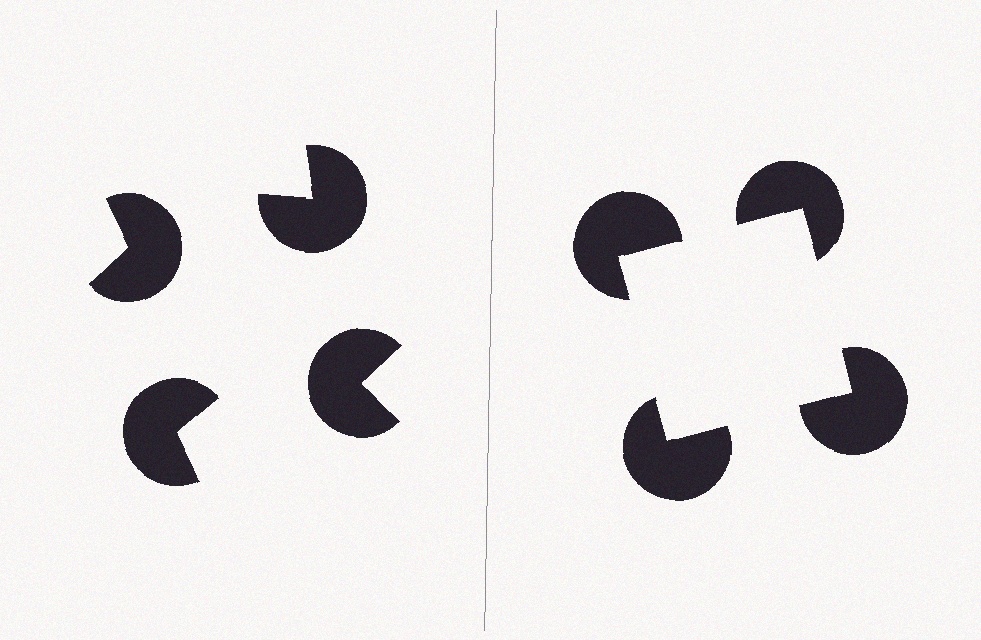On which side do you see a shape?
An illusory square appears on the right side. On the left side the wedge cuts are rotated, so no coherent shape forms.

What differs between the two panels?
The pac-man discs are positioned identically on both sides; only the wedge orientations differ. On the right they align to a square; on the left they are misaligned.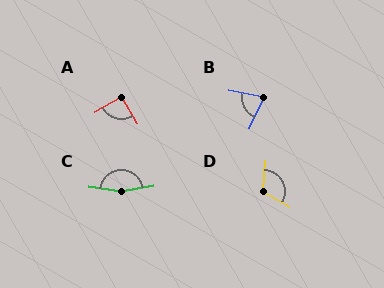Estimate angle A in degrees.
Approximately 90 degrees.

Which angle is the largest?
C, at approximately 163 degrees.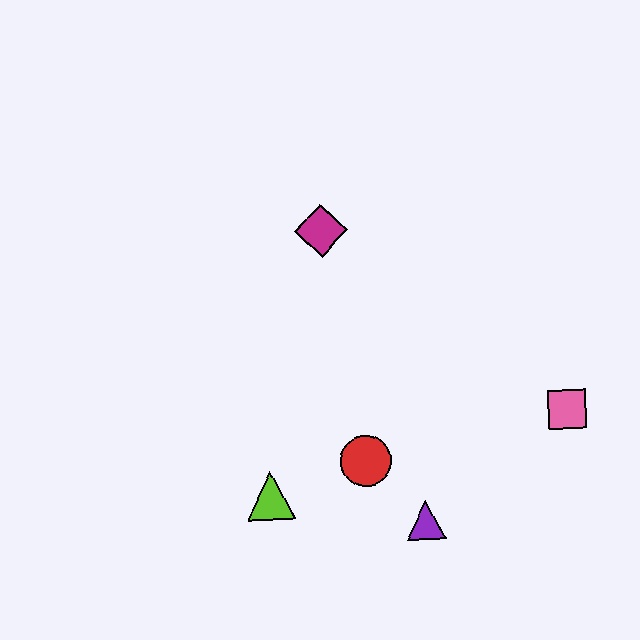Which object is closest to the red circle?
The purple triangle is closest to the red circle.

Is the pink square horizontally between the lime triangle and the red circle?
No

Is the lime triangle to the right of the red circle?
No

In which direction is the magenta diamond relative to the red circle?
The magenta diamond is above the red circle.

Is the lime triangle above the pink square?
No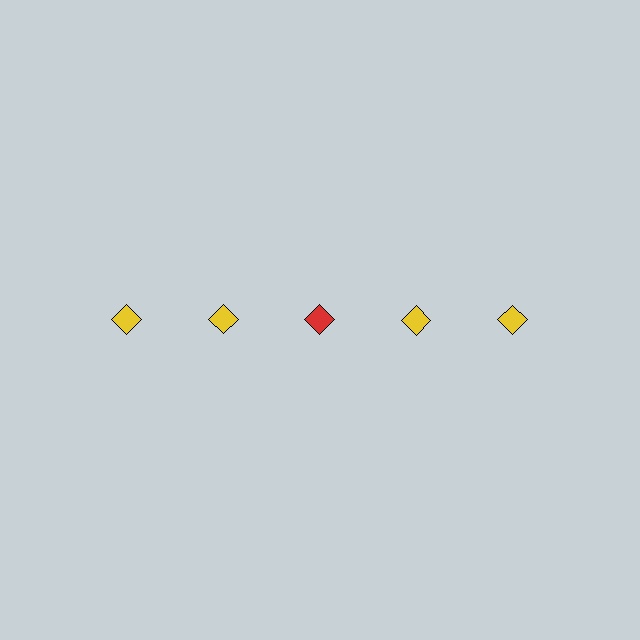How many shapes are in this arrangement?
There are 5 shapes arranged in a grid pattern.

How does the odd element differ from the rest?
It has a different color: red instead of yellow.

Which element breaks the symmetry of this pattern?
The red diamond in the top row, center column breaks the symmetry. All other shapes are yellow diamonds.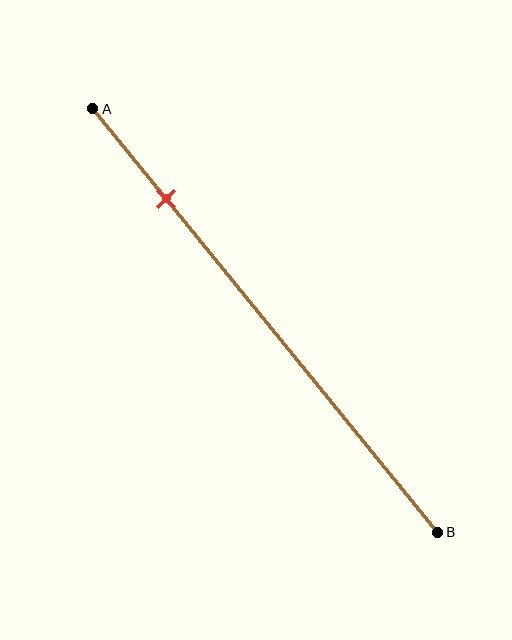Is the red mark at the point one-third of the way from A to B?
No, the mark is at about 20% from A, not at the 33% one-third point.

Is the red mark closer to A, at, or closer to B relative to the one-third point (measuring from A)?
The red mark is closer to point A than the one-third point of segment AB.